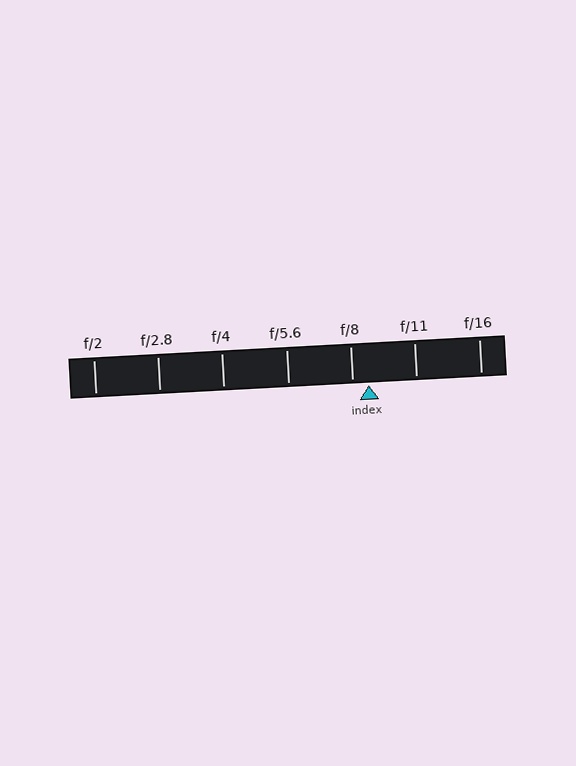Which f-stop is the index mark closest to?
The index mark is closest to f/8.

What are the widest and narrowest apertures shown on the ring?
The widest aperture shown is f/2 and the narrowest is f/16.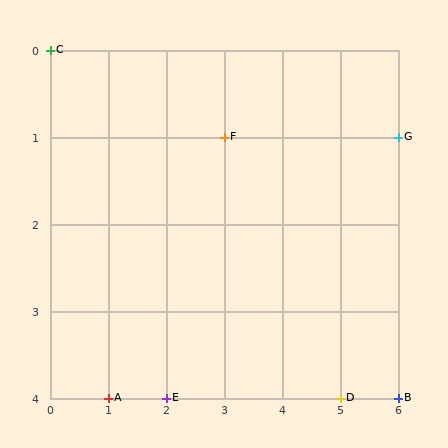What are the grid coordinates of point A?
Point A is at grid coordinates (1, 4).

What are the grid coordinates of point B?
Point B is at grid coordinates (6, 4).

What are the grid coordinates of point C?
Point C is at grid coordinates (0, 0).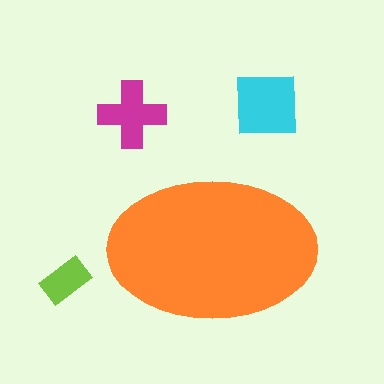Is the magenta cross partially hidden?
No, the magenta cross is fully visible.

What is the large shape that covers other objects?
An orange ellipse.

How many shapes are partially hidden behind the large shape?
0 shapes are partially hidden.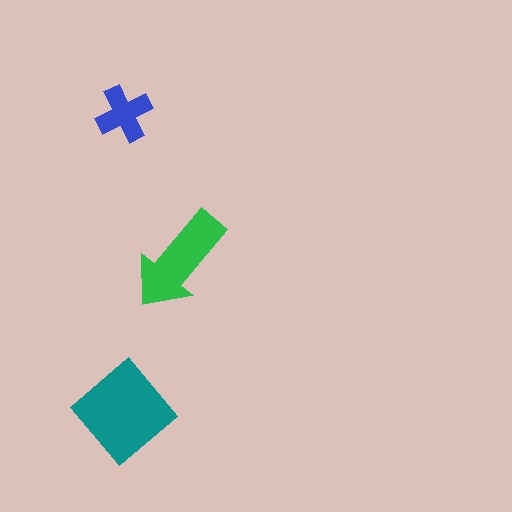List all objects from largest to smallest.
The teal diamond, the green arrow, the blue cross.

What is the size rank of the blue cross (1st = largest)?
3rd.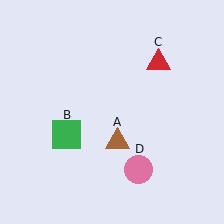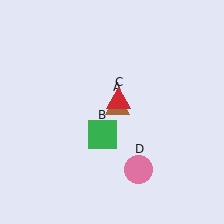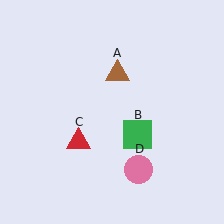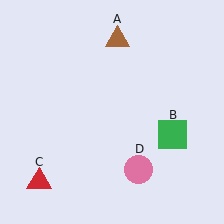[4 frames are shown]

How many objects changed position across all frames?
3 objects changed position: brown triangle (object A), green square (object B), red triangle (object C).